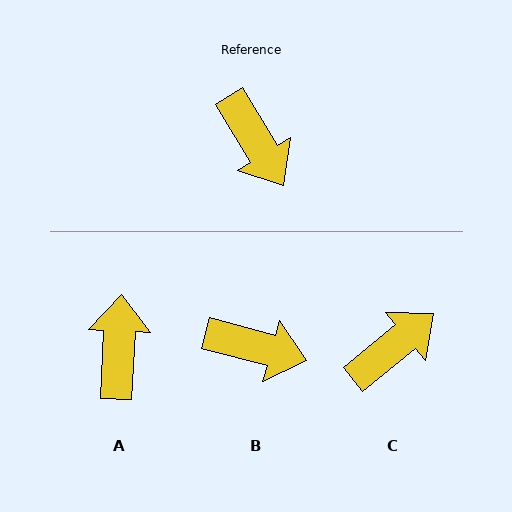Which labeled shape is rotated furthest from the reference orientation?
A, about 146 degrees away.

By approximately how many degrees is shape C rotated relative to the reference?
Approximately 98 degrees counter-clockwise.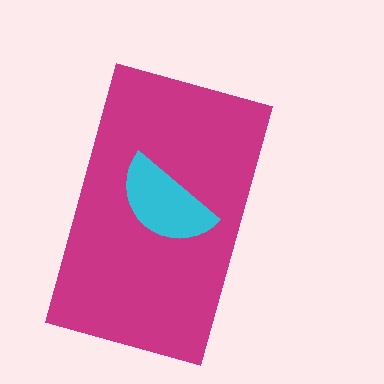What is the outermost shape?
The magenta rectangle.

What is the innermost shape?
The cyan semicircle.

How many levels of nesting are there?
2.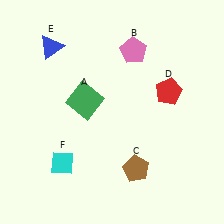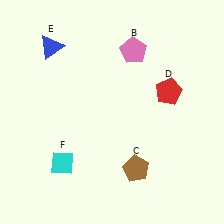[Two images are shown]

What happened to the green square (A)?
The green square (A) was removed in Image 2. It was in the top-left area of Image 1.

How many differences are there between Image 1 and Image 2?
There is 1 difference between the two images.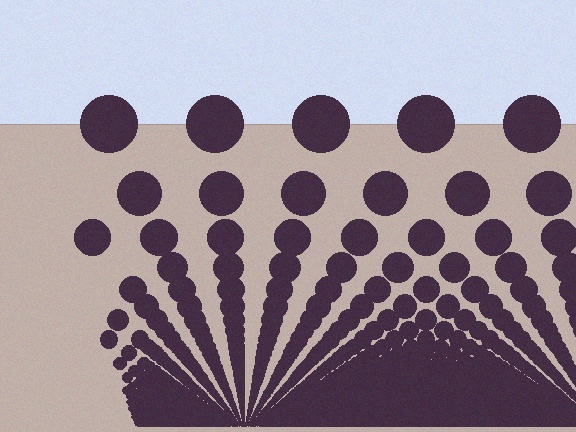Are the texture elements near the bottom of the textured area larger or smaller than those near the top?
Smaller. The gradient is inverted — elements near the bottom are smaller and denser.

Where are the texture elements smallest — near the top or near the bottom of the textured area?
Near the bottom.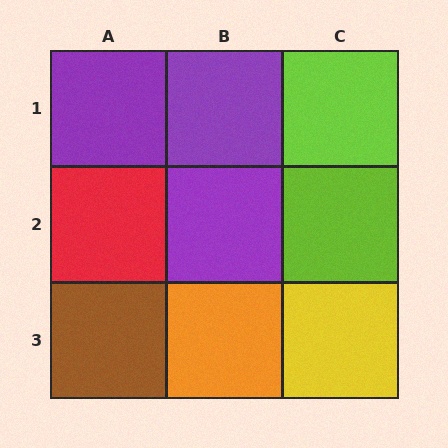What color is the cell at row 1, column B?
Purple.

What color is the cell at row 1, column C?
Lime.